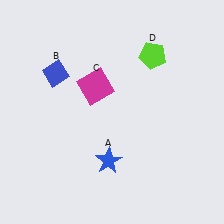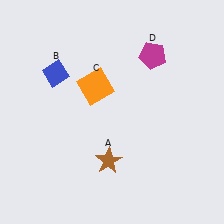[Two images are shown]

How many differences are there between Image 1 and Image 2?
There are 3 differences between the two images.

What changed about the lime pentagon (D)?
In Image 1, D is lime. In Image 2, it changed to magenta.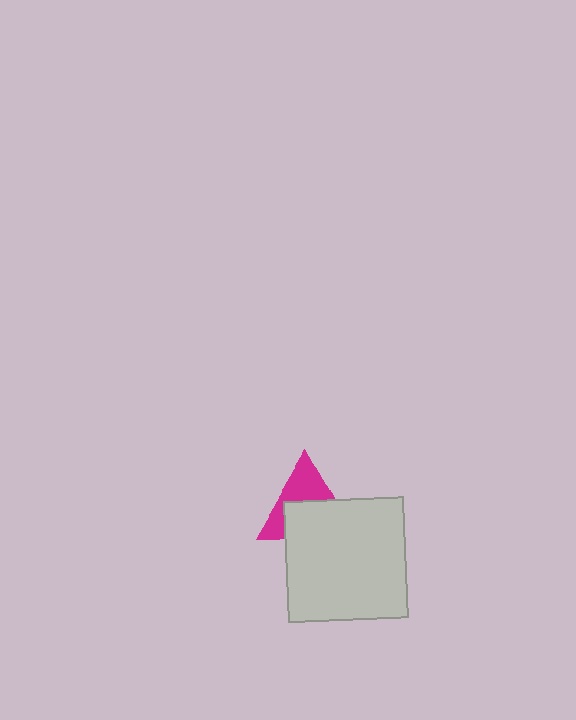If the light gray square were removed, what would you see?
You would see the complete magenta triangle.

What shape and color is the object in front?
The object in front is a light gray square.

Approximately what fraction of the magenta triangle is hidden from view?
Roughly 52% of the magenta triangle is hidden behind the light gray square.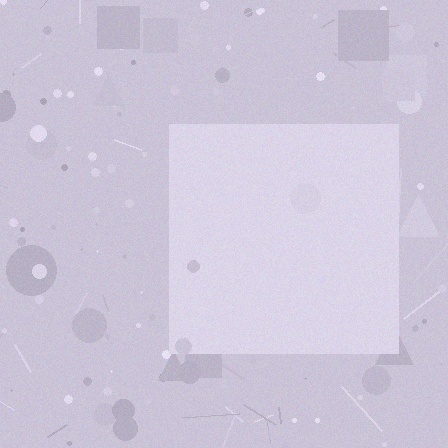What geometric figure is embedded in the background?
A square is embedded in the background.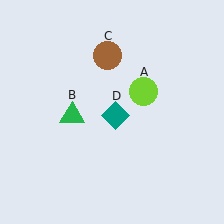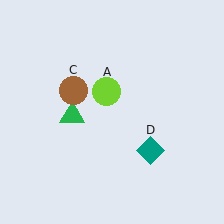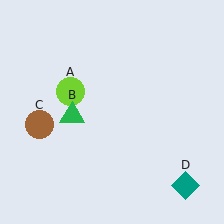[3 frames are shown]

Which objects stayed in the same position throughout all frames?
Green triangle (object B) remained stationary.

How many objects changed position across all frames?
3 objects changed position: lime circle (object A), brown circle (object C), teal diamond (object D).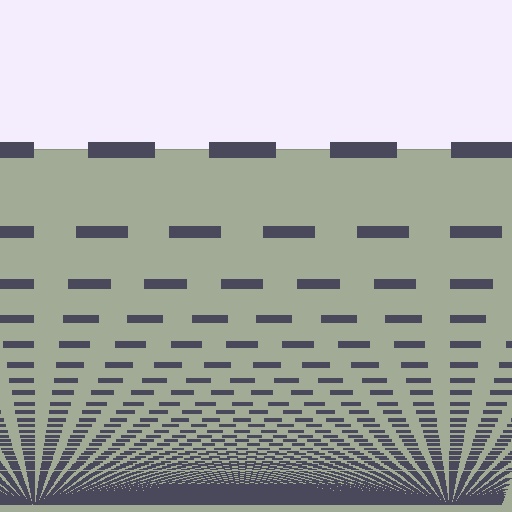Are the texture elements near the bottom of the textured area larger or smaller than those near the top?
Smaller. The gradient is inverted — elements near the bottom are smaller and denser.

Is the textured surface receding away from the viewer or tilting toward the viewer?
The surface appears to tilt toward the viewer. Texture elements get larger and sparser toward the top.